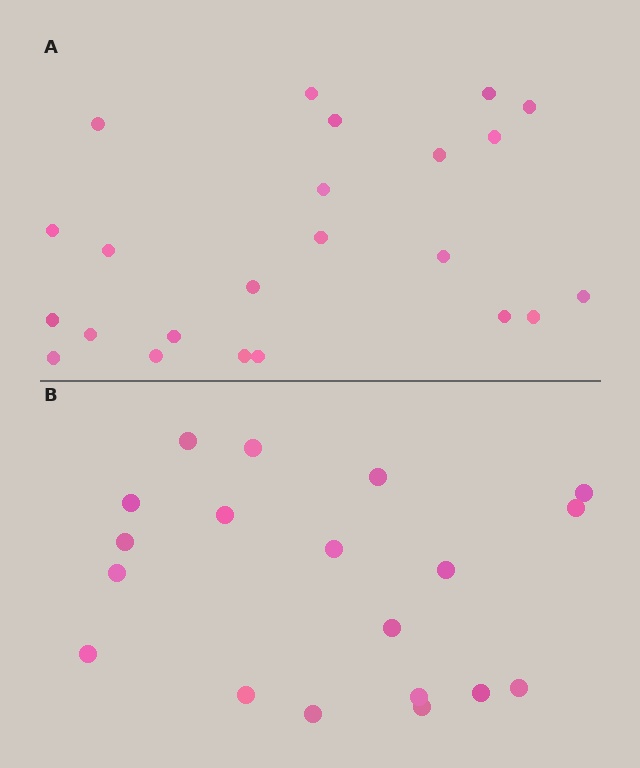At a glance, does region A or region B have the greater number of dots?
Region A (the top region) has more dots.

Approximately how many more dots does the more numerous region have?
Region A has about 4 more dots than region B.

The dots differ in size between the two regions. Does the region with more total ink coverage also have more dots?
No. Region B has more total ink coverage because its dots are larger, but region A actually contains more individual dots. Total area can be misleading — the number of items is what matters here.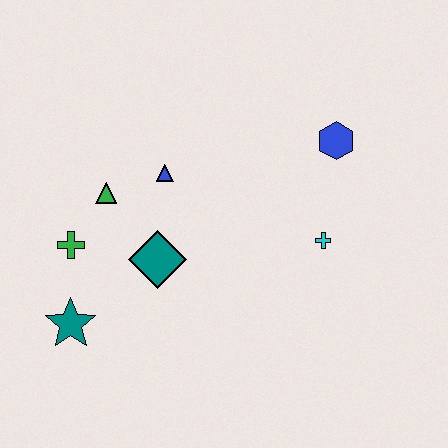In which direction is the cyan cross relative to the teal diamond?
The cyan cross is to the right of the teal diamond.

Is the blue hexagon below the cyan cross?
No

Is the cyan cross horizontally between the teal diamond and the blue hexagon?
Yes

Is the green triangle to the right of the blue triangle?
No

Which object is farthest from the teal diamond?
The blue hexagon is farthest from the teal diamond.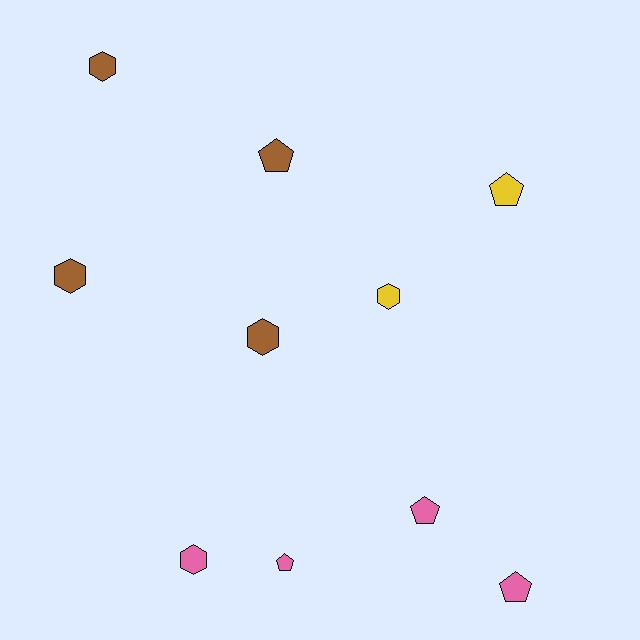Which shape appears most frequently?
Hexagon, with 5 objects.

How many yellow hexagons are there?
There is 1 yellow hexagon.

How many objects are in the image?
There are 10 objects.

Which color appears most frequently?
Pink, with 4 objects.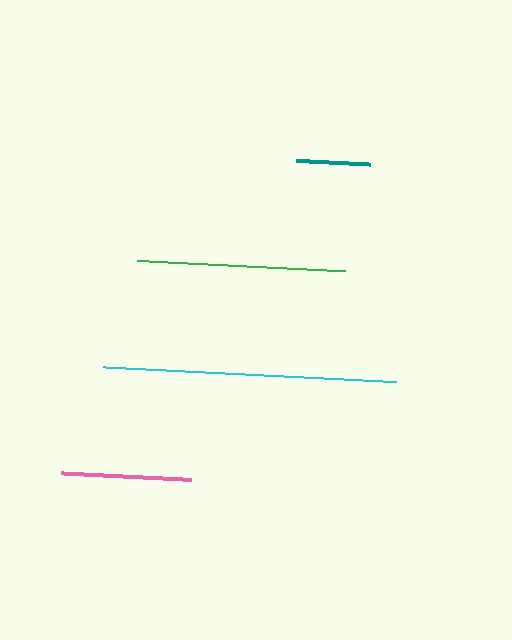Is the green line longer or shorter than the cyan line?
The cyan line is longer than the green line.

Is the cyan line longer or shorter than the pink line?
The cyan line is longer than the pink line.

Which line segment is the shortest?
The teal line is the shortest at approximately 74 pixels.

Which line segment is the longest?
The cyan line is the longest at approximately 292 pixels.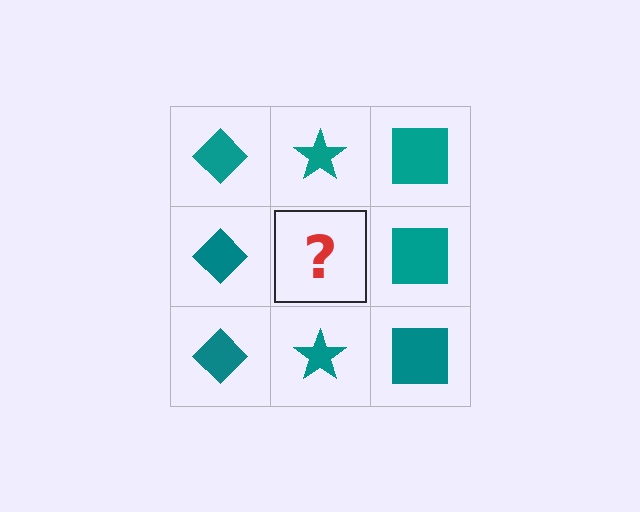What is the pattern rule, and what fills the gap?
The rule is that each column has a consistent shape. The gap should be filled with a teal star.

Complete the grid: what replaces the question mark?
The question mark should be replaced with a teal star.